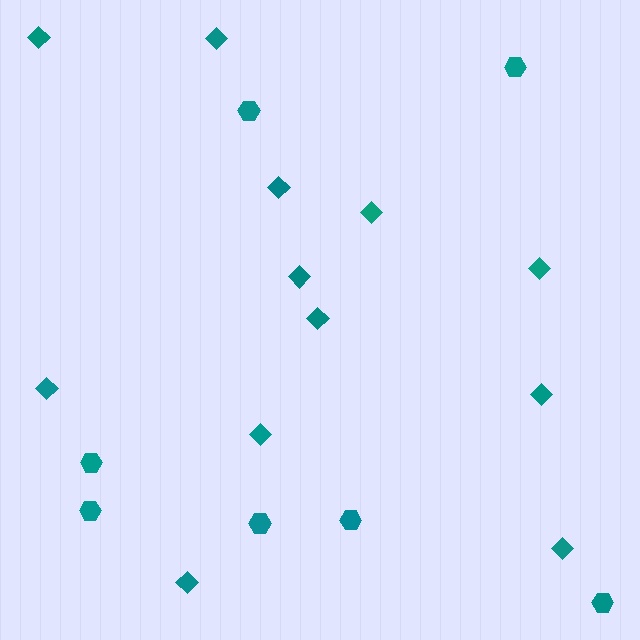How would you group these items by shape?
There are 2 groups: one group of hexagons (7) and one group of diamonds (12).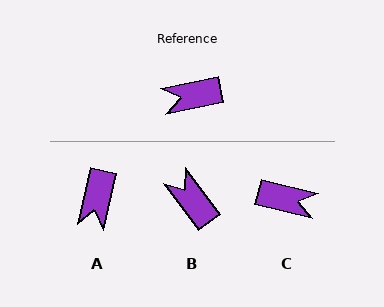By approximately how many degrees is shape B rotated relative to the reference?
Approximately 64 degrees clockwise.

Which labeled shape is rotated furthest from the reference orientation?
C, about 155 degrees away.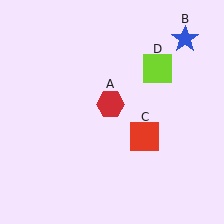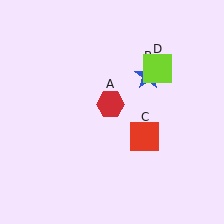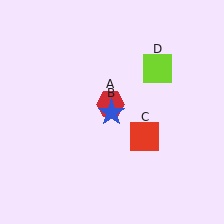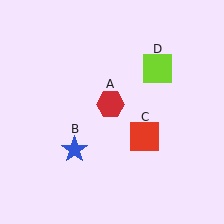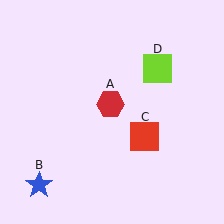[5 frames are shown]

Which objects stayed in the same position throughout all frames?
Red hexagon (object A) and red square (object C) and lime square (object D) remained stationary.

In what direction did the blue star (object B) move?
The blue star (object B) moved down and to the left.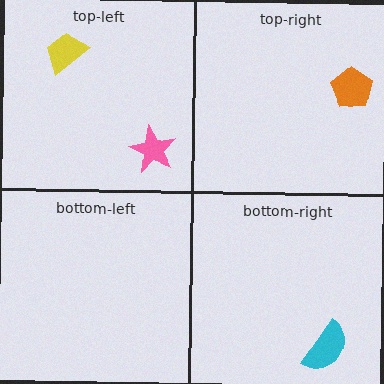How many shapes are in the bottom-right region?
1.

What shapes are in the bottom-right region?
The cyan semicircle.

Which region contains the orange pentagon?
The top-right region.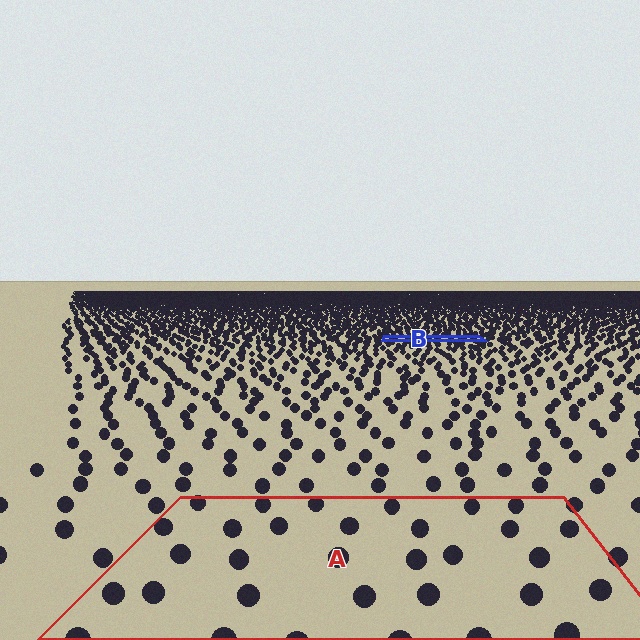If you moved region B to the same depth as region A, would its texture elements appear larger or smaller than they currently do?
They would appear larger. At a closer depth, the same texture elements are projected at a bigger on-screen size.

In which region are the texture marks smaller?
The texture marks are smaller in region B, because it is farther away.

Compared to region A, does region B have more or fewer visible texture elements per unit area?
Region B has more texture elements per unit area — they are packed more densely because it is farther away.